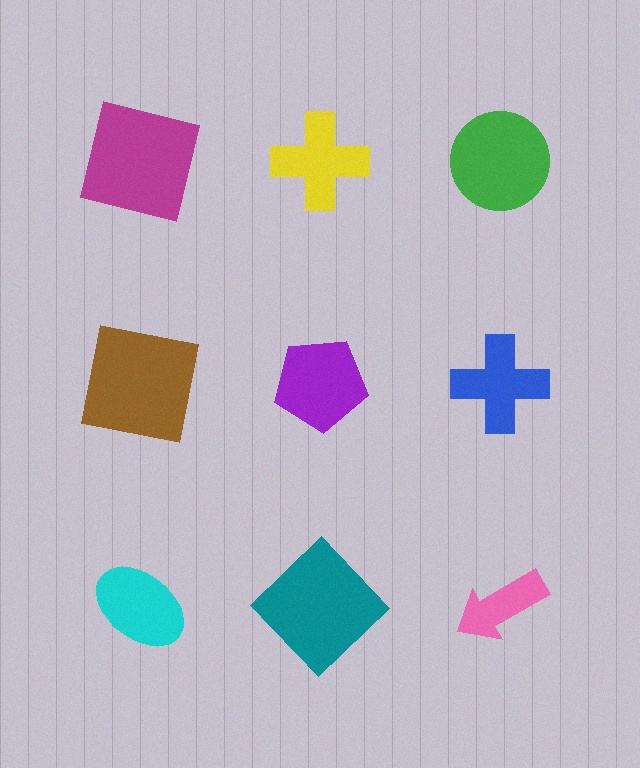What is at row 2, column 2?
A purple pentagon.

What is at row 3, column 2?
A teal diamond.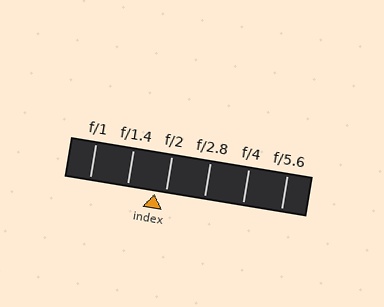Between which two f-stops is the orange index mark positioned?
The index mark is between f/1.4 and f/2.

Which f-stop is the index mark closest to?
The index mark is closest to f/2.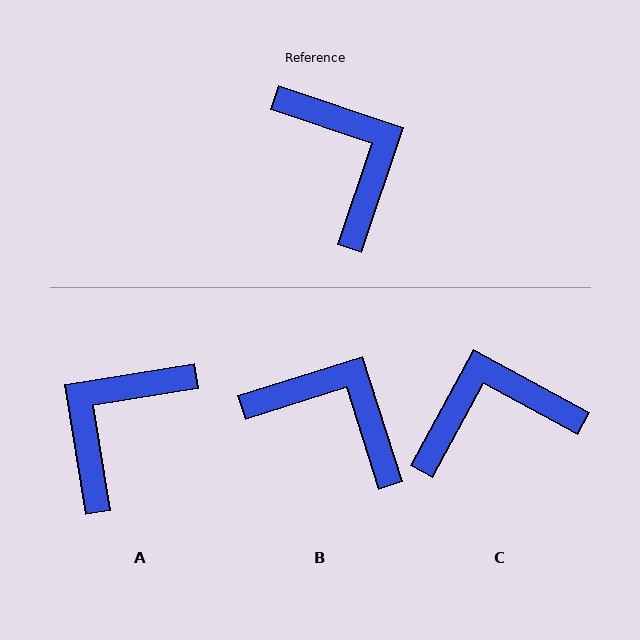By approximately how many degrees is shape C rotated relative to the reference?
Approximately 80 degrees counter-clockwise.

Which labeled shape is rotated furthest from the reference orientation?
A, about 118 degrees away.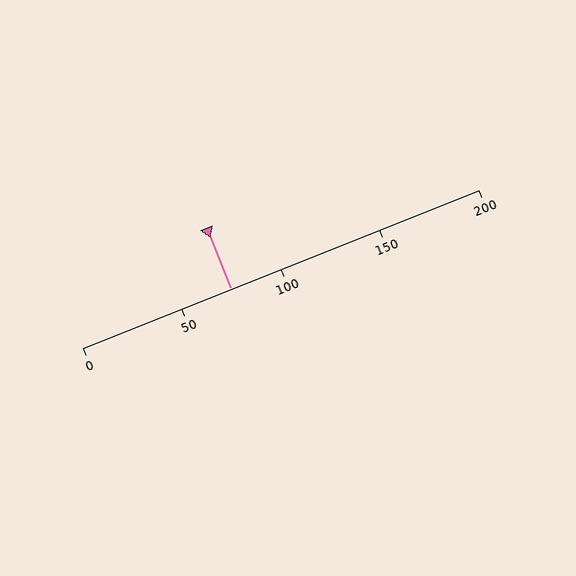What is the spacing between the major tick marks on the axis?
The major ticks are spaced 50 apart.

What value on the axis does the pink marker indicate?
The marker indicates approximately 75.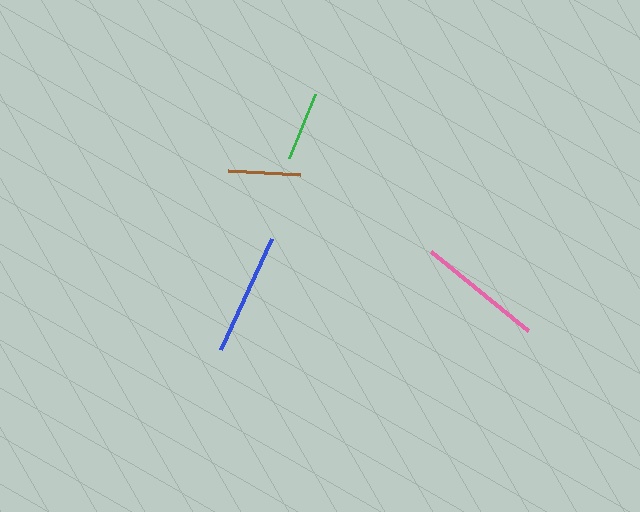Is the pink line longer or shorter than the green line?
The pink line is longer than the green line.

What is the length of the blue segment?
The blue segment is approximately 123 pixels long.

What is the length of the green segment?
The green segment is approximately 69 pixels long.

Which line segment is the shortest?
The green line is the shortest at approximately 69 pixels.